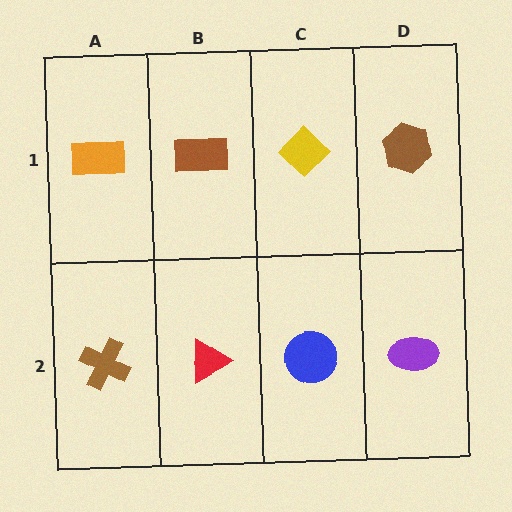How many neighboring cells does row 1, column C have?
3.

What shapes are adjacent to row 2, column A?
An orange rectangle (row 1, column A), a red triangle (row 2, column B).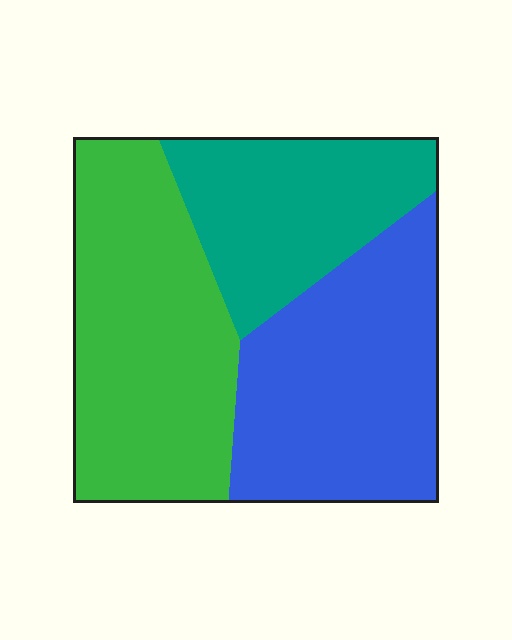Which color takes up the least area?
Teal, at roughly 25%.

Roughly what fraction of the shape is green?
Green takes up about three eighths (3/8) of the shape.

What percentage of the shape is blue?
Blue covers around 35% of the shape.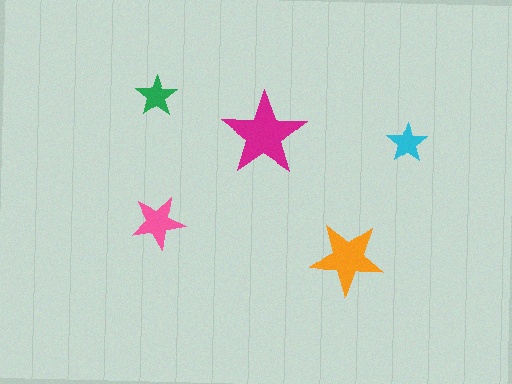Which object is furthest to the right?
The cyan star is rightmost.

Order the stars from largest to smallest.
the magenta one, the orange one, the pink one, the green one, the cyan one.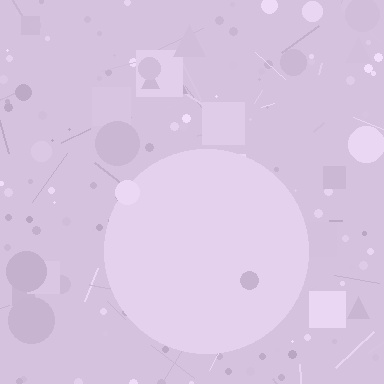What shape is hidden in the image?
A circle is hidden in the image.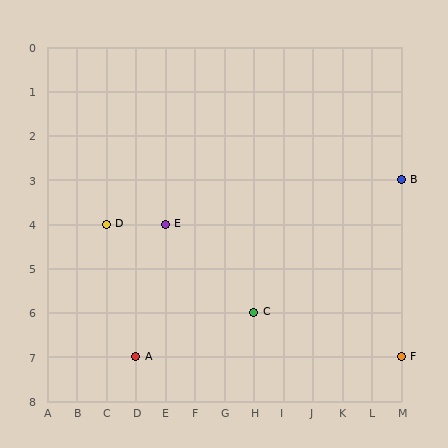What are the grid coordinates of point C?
Point C is at grid coordinates (H, 6).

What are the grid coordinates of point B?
Point B is at grid coordinates (M, 3).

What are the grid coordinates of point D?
Point D is at grid coordinates (C, 4).